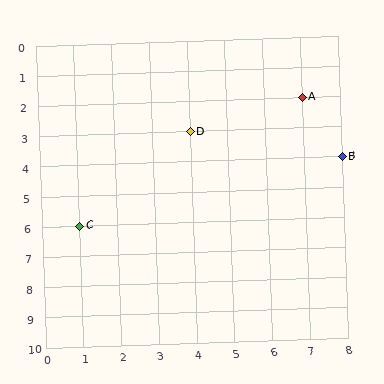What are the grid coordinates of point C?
Point C is at grid coordinates (1, 6).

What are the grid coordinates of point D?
Point D is at grid coordinates (4, 3).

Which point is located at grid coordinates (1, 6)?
Point C is at (1, 6).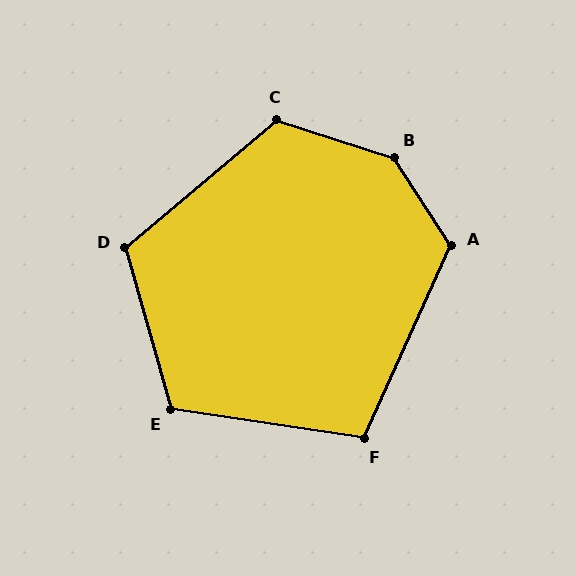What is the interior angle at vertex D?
Approximately 114 degrees (obtuse).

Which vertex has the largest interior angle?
B, at approximately 140 degrees.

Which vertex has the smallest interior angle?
F, at approximately 106 degrees.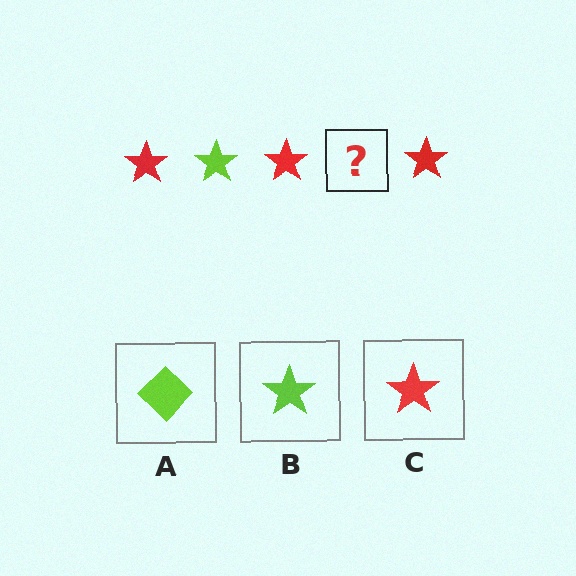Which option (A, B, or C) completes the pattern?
B.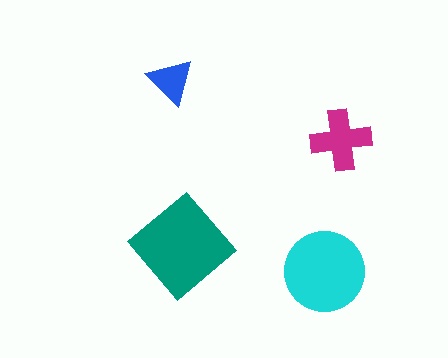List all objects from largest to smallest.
The teal diamond, the cyan circle, the magenta cross, the blue triangle.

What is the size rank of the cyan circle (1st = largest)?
2nd.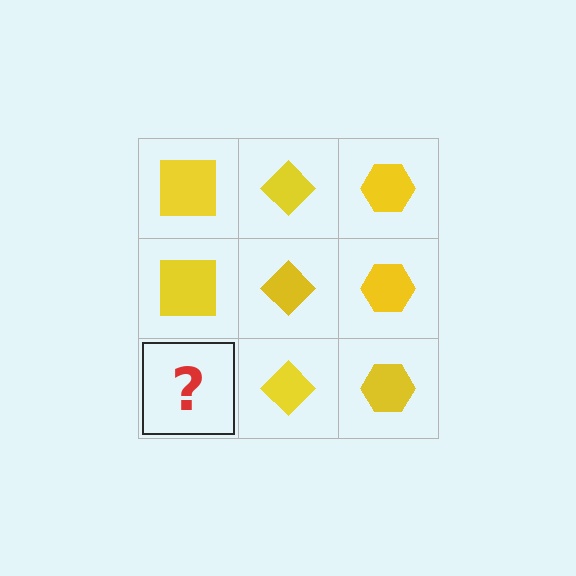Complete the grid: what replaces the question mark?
The question mark should be replaced with a yellow square.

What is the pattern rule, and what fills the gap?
The rule is that each column has a consistent shape. The gap should be filled with a yellow square.